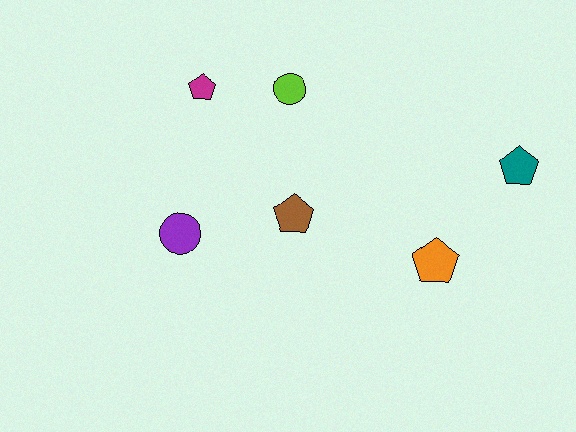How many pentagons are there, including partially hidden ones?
There are 4 pentagons.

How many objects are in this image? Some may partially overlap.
There are 6 objects.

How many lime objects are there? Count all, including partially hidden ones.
There is 1 lime object.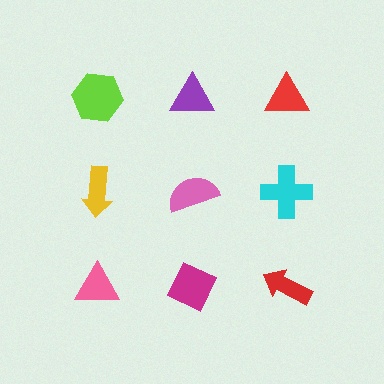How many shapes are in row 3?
3 shapes.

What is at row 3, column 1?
A pink triangle.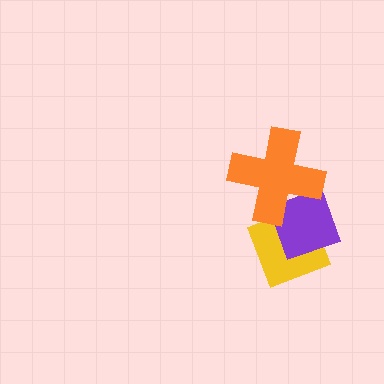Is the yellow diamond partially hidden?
Yes, it is partially covered by another shape.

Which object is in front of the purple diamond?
The orange cross is in front of the purple diamond.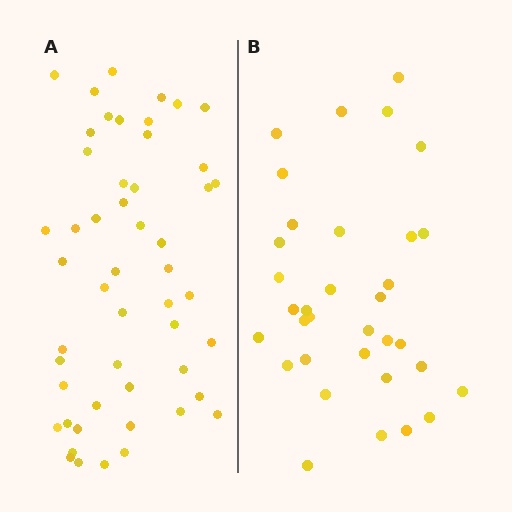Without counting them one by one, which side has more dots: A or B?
Region A (the left region) has more dots.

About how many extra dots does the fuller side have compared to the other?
Region A has approximately 15 more dots than region B.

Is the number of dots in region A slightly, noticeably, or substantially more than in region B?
Region A has substantially more. The ratio is roughly 1.5 to 1.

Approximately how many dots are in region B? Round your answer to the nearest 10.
About 30 dots. (The exact count is 34, which rounds to 30.)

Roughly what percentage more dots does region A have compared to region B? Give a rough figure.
About 50% more.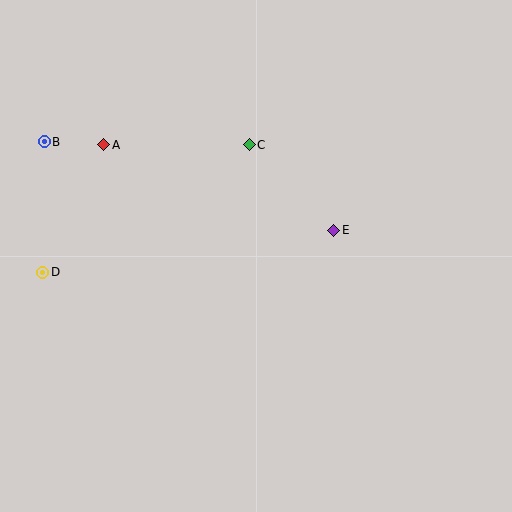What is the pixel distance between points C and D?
The distance between C and D is 243 pixels.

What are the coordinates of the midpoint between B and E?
The midpoint between B and E is at (189, 186).